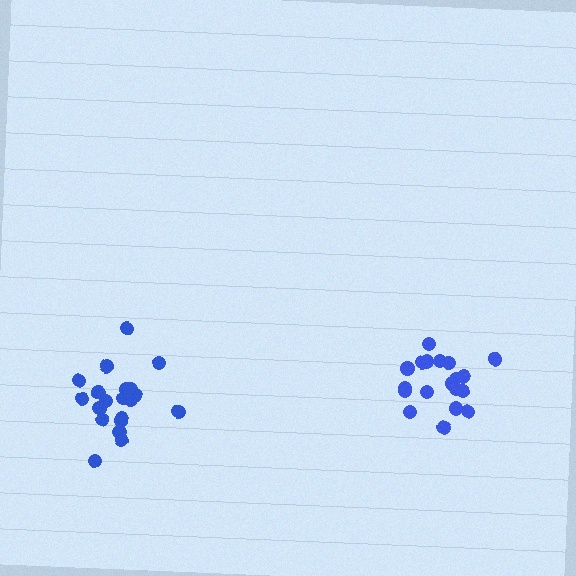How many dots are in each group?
Group 1: 20 dots, Group 2: 19 dots (39 total).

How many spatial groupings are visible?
There are 2 spatial groupings.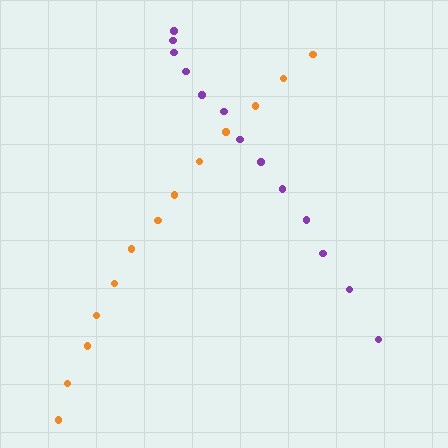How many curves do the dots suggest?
There are 2 distinct paths.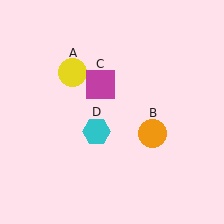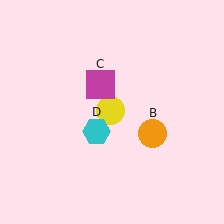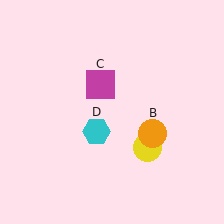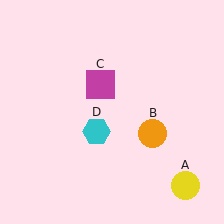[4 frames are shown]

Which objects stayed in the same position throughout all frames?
Orange circle (object B) and magenta square (object C) and cyan hexagon (object D) remained stationary.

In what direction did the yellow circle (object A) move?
The yellow circle (object A) moved down and to the right.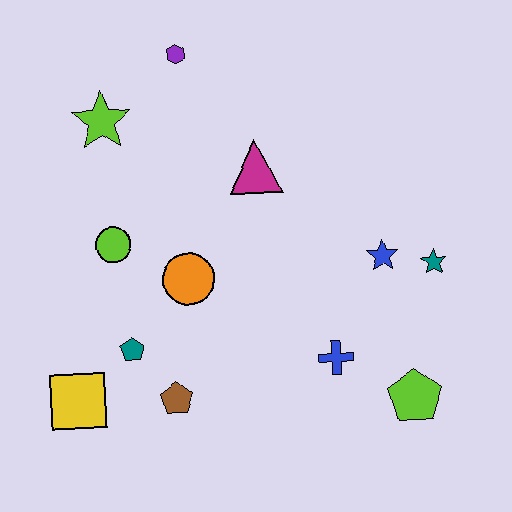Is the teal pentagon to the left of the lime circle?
No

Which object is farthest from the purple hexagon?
The lime pentagon is farthest from the purple hexagon.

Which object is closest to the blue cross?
The lime pentagon is closest to the blue cross.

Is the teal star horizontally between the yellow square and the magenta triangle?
No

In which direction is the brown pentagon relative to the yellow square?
The brown pentagon is to the right of the yellow square.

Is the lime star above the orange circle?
Yes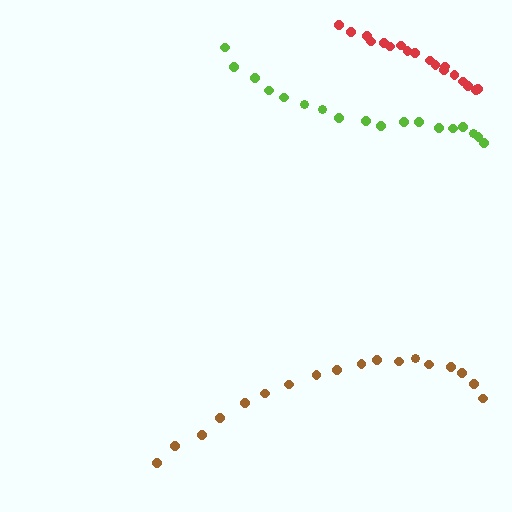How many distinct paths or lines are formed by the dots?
There are 3 distinct paths.